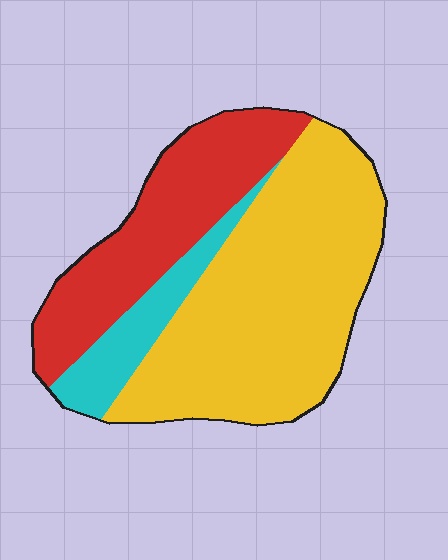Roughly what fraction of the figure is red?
Red covers 31% of the figure.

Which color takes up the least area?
Cyan, at roughly 10%.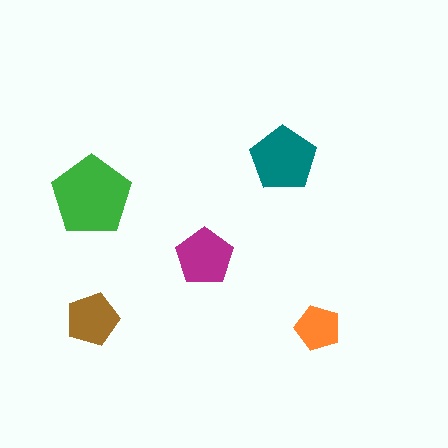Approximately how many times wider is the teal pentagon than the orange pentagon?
About 1.5 times wider.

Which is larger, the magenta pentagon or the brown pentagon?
The magenta one.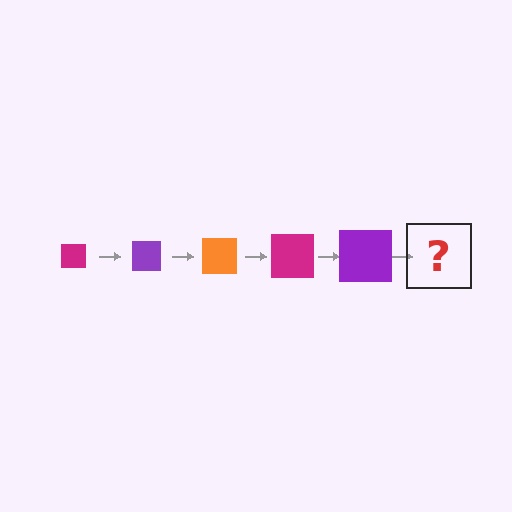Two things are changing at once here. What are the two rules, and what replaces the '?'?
The two rules are that the square grows larger each step and the color cycles through magenta, purple, and orange. The '?' should be an orange square, larger than the previous one.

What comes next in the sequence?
The next element should be an orange square, larger than the previous one.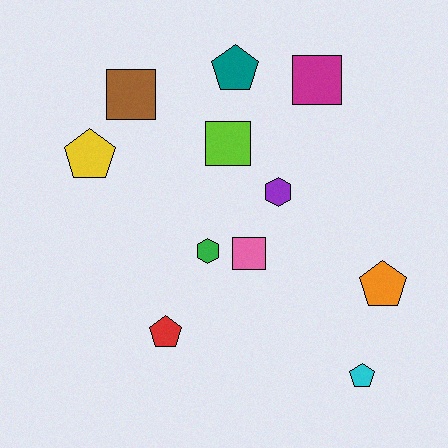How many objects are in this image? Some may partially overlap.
There are 11 objects.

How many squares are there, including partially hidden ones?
There are 4 squares.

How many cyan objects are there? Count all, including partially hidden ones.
There is 1 cyan object.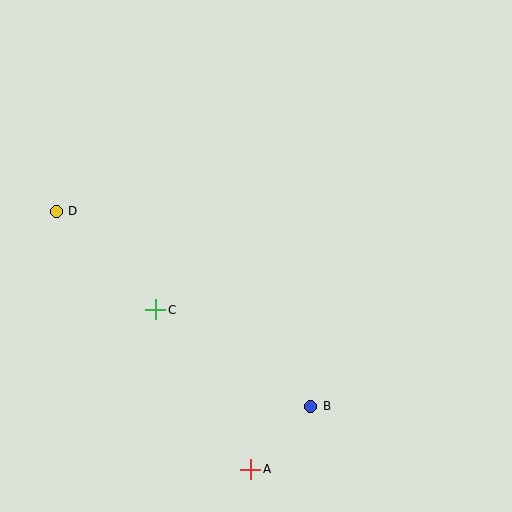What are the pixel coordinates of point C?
Point C is at (156, 310).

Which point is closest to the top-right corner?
Point B is closest to the top-right corner.